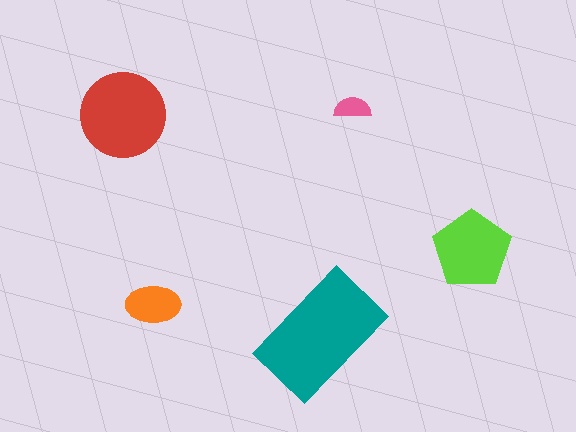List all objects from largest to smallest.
The teal rectangle, the red circle, the lime pentagon, the orange ellipse, the pink semicircle.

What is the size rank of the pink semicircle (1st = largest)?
5th.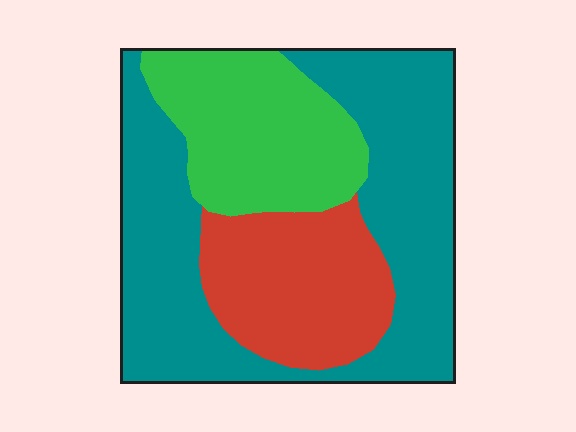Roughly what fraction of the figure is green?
Green takes up about one quarter (1/4) of the figure.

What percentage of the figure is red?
Red takes up about one quarter (1/4) of the figure.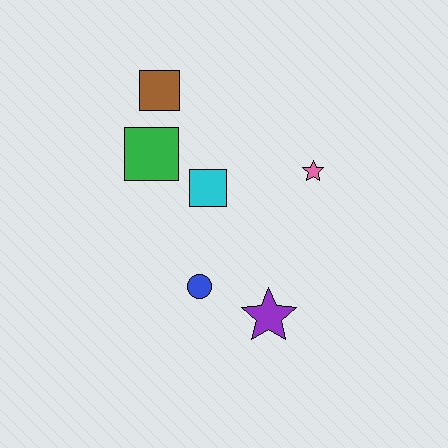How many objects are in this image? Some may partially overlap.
There are 6 objects.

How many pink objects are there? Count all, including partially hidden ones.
There is 1 pink object.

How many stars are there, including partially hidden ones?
There are 2 stars.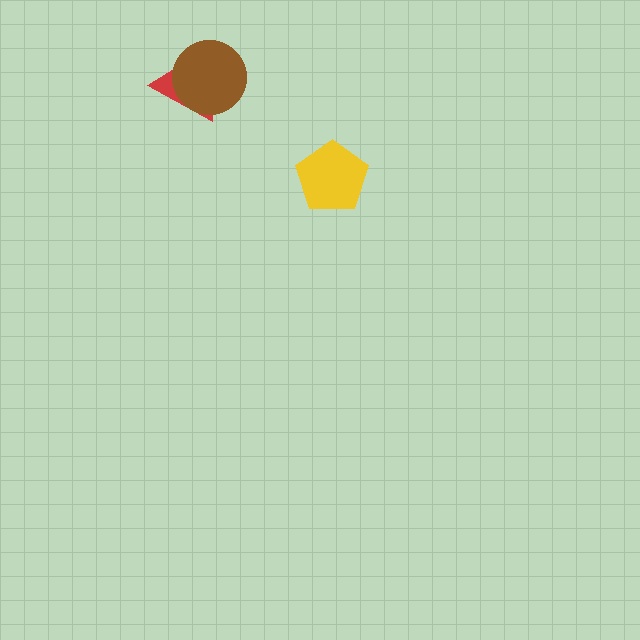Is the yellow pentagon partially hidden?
No, no other shape covers it.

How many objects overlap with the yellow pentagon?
0 objects overlap with the yellow pentagon.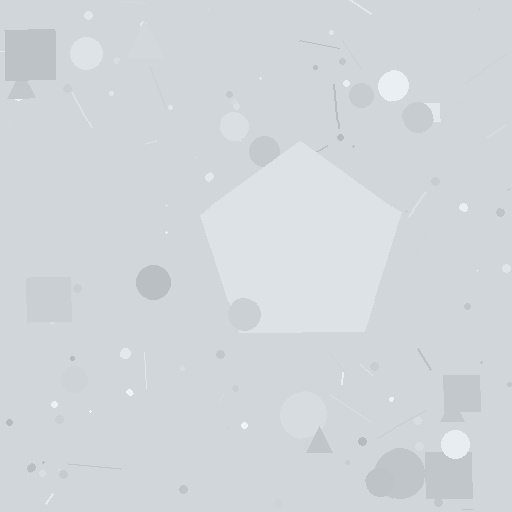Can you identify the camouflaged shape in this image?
The camouflaged shape is a pentagon.